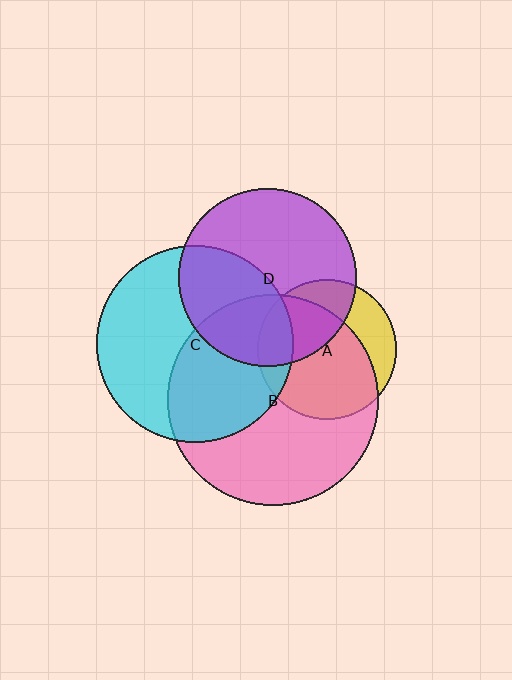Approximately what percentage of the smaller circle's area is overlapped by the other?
Approximately 40%.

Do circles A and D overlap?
Yes.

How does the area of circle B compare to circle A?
Approximately 2.3 times.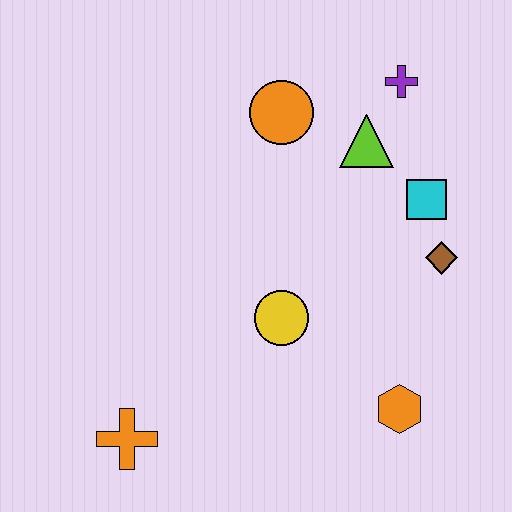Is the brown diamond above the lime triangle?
No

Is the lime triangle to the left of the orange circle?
No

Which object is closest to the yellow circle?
The orange hexagon is closest to the yellow circle.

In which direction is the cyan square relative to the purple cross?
The cyan square is below the purple cross.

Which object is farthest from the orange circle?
The orange cross is farthest from the orange circle.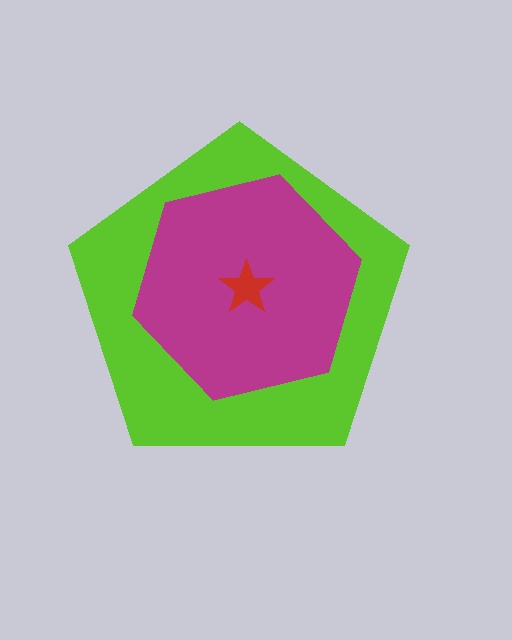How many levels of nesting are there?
3.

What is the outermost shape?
The lime pentagon.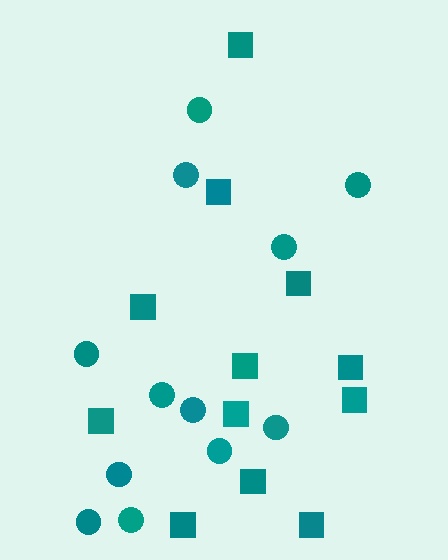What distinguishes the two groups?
There are 2 groups: one group of squares (12) and one group of circles (12).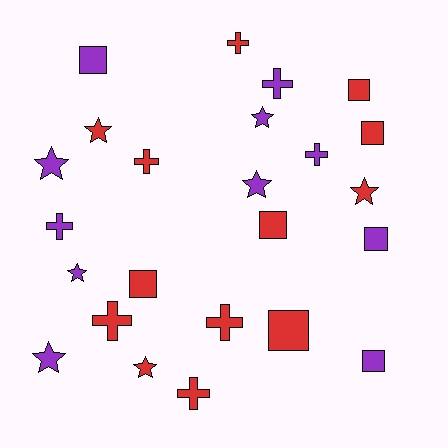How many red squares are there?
There are 5 red squares.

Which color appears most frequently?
Red, with 13 objects.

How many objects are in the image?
There are 24 objects.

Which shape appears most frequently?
Square, with 8 objects.